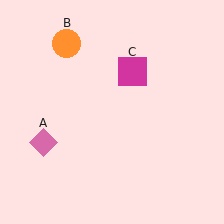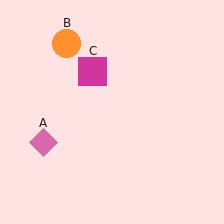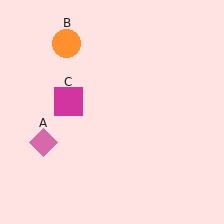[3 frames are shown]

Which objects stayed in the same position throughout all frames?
Pink diamond (object A) and orange circle (object B) remained stationary.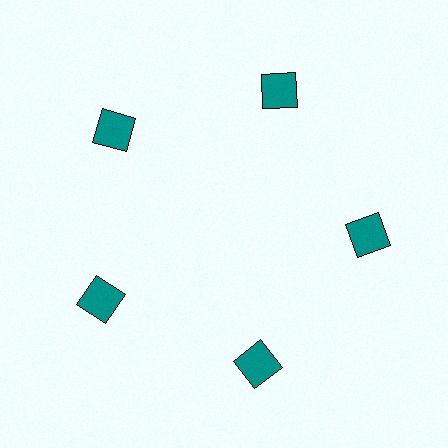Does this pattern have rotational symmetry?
Yes, this pattern has 5-fold rotational symmetry. It looks the same after rotating 72 degrees around the center.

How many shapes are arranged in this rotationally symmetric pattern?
There are 5 shapes, arranged in 5 groups of 1.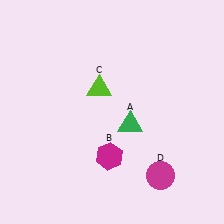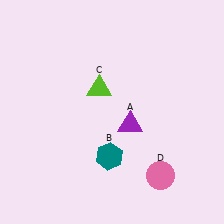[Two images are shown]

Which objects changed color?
A changed from green to purple. B changed from magenta to teal. D changed from magenta to pink.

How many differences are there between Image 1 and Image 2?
There are 3 differences between the two images.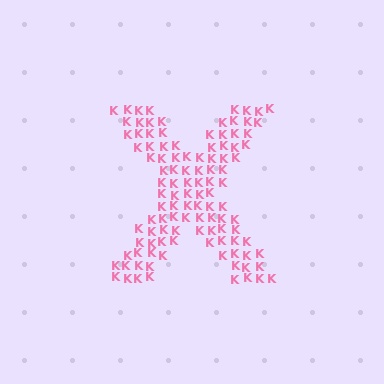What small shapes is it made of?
It is made of small letter K's.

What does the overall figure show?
The overall figure shows the letter X.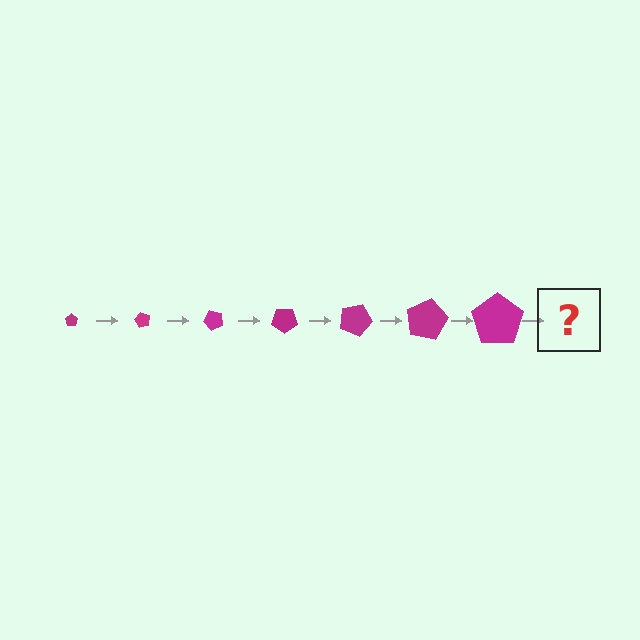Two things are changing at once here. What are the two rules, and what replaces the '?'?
The two rules are that the pentagon grows larger each step and it rotates 60 degrees each step. The '?' should be a pentagon, larger than the previous one and rotated 420 degrees from the start.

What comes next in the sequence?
The next element should be a pentagon, larger than the previous one and rotated 420 degrees from the start.